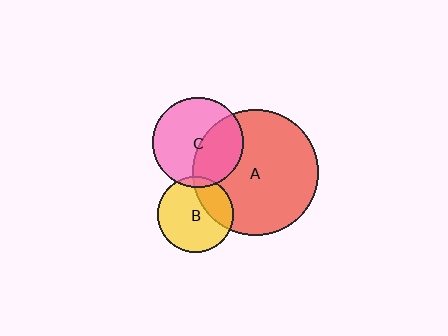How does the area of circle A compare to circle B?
Approximately 2.7 times.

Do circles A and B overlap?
Yes.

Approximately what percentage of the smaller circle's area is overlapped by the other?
Approximately 30%.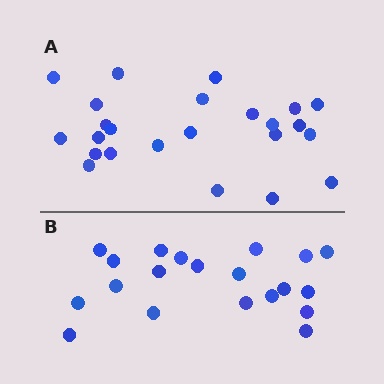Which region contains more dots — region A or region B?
Region A (the top region) has more dots.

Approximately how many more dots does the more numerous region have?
Region A has about 4 more dots than region B.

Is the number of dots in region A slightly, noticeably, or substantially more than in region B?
Region A has only slightly more — the two regions are fairly close. The ratio is roughly 1.2 to 1.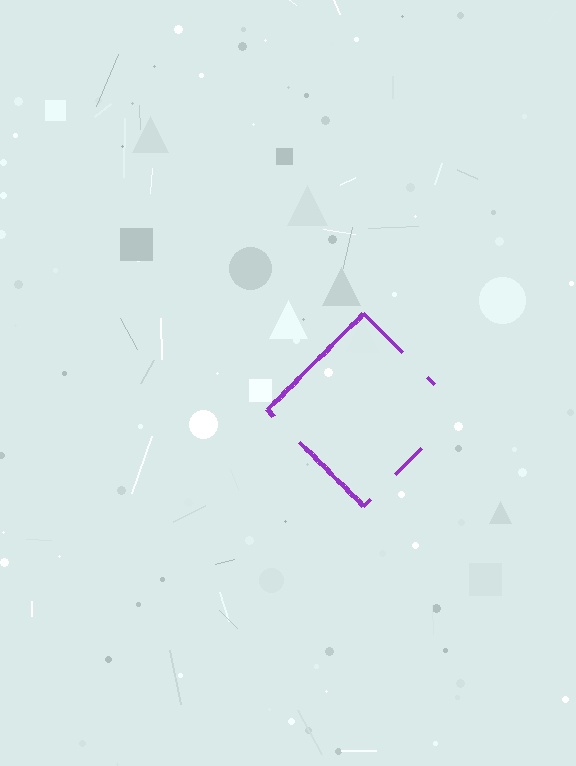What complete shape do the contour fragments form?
The contour fragments form a diamond.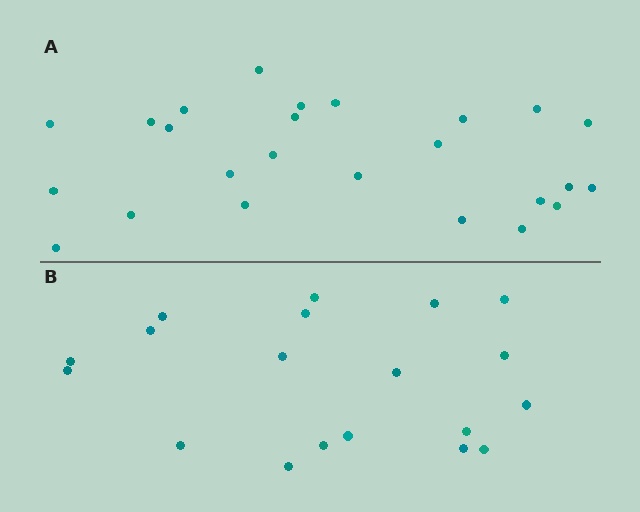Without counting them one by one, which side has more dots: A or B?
Region A (the top region) has more dots.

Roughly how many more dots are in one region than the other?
Region A has about 6 more dots than region B.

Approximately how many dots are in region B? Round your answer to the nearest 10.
About 20 dots. (The exact count is 19, which rounds to 20.)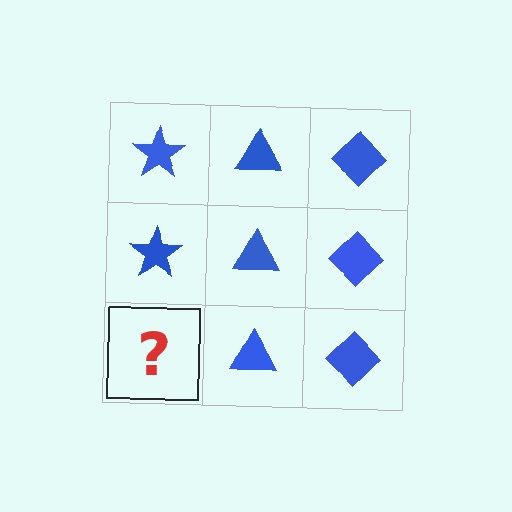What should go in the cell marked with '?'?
The missing cell should contain a blue star.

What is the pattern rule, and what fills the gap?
The rule is that each column has a consistent shape. The gap should be filled with a blue star.